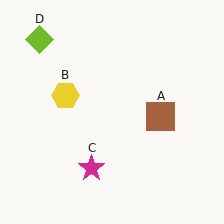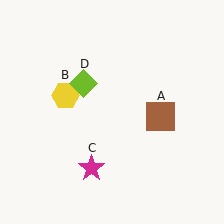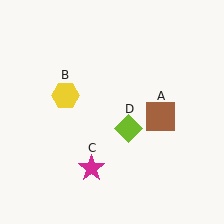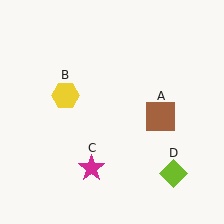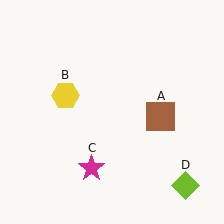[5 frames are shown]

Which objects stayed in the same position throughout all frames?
Brown square (object A) and yellow hexagon (object B) and magenta star (object C) remained stationary.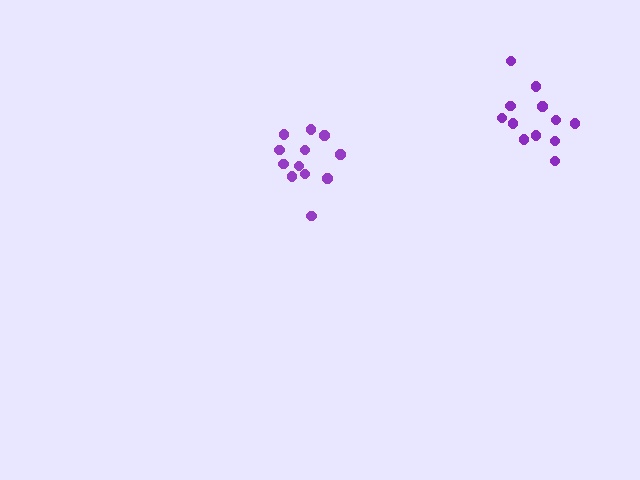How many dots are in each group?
Group 1: 12 dots, Group 2: 12 dots (24 total).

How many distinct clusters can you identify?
There are 2 distinct clusters.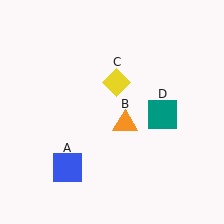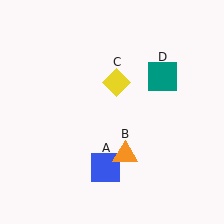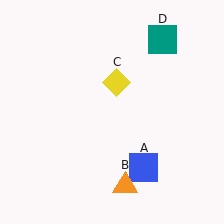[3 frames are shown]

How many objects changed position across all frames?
3 objects changed position: blue square (object A), orange triangle (object B), teal square (object D).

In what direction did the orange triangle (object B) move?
The orange triangle (object B) moved down.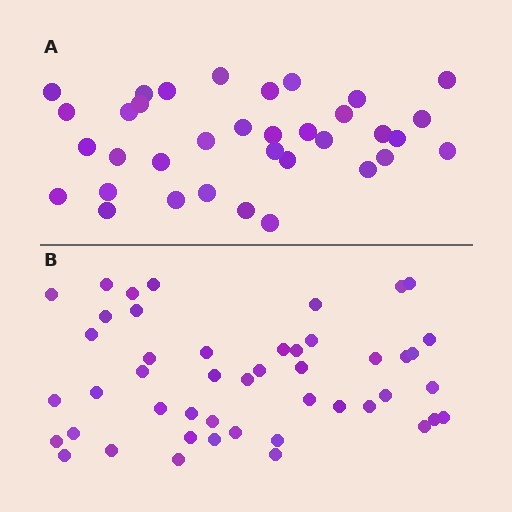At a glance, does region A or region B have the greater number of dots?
Region B (the bottom region) has more dots.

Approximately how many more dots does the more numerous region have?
Region B has roughly 12 or so more dots than region A.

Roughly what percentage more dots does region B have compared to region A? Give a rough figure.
About 35% more.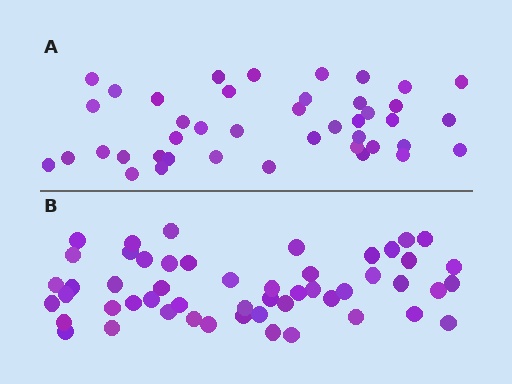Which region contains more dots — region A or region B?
Region B (the bottom region) has more dots.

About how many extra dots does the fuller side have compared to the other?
Region B has roughly 10 or so more dots than region A.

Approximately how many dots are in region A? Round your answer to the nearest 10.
About 40 dots. (The exact count is 42, which rounds to 40.)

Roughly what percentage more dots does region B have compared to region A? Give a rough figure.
About 25% more.